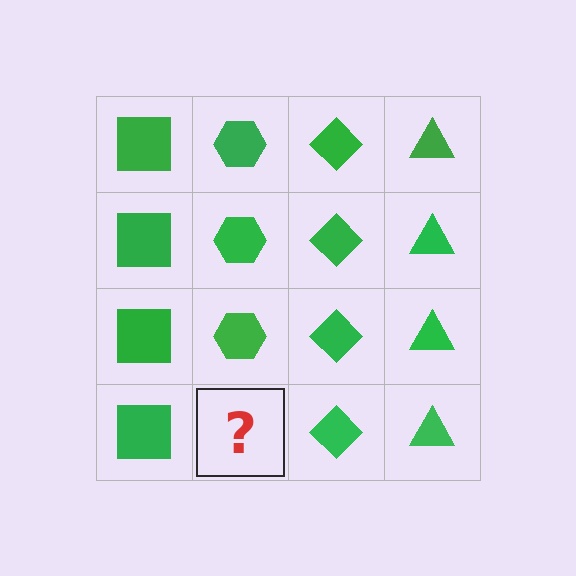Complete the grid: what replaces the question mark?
The question mark should be replaced with a green hexagon.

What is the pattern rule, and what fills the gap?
The rule is that each column has a consistent shape. The gap should be filled with a green hexagon.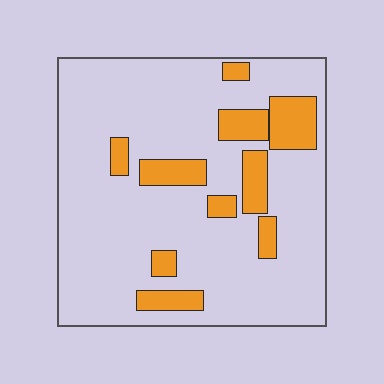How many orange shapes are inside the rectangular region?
10.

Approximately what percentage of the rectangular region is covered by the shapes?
Approximately 15%.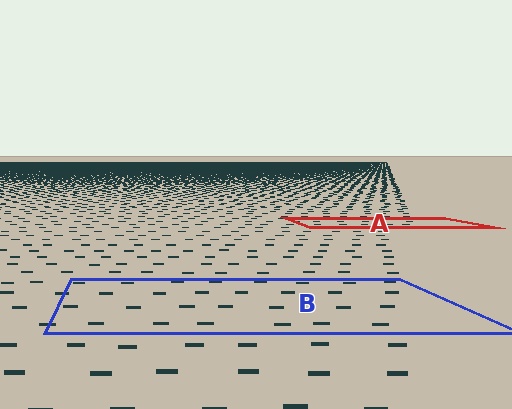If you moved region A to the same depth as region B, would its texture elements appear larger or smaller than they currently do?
They would appear larger. At a closer depth, the same texture elements are projected at a bigger on-screen size.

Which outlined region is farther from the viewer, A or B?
Region A is farther from the viewer — the texture elements inside it appear smaller and more densely packed.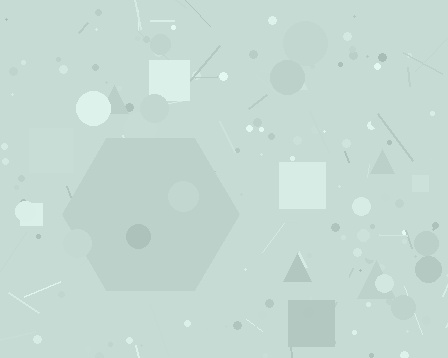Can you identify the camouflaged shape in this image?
The camouflaged shape is a hexagon.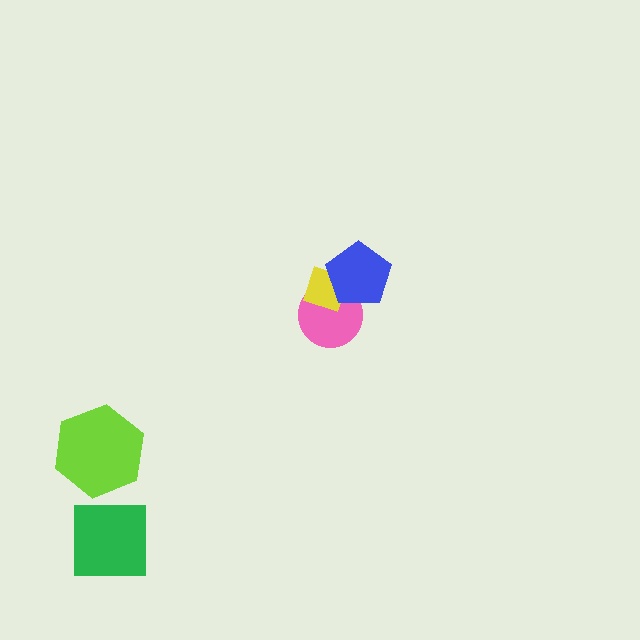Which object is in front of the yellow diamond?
The blue pentagon is in front of the yellow diamond.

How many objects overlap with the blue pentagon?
2 objects overlap with the blue pentagon.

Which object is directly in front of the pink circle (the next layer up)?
The yellow diamond is directly in front of the pink circle.